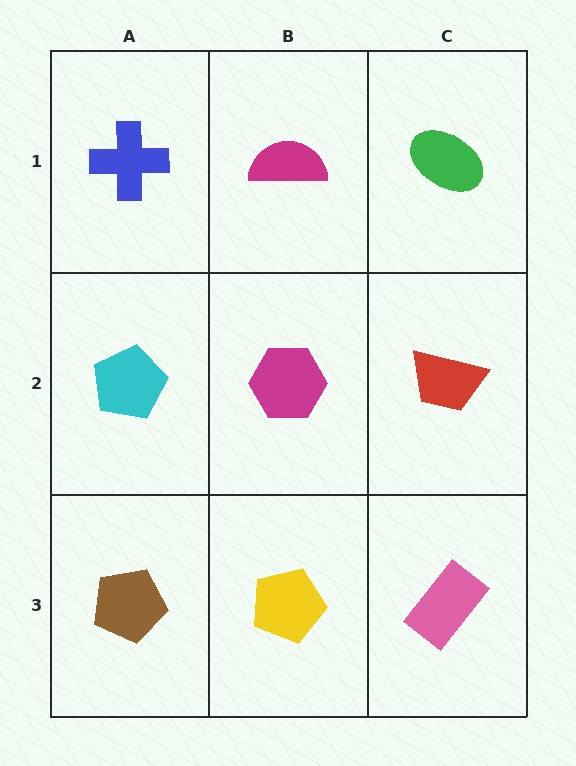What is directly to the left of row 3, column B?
A brown pentagon.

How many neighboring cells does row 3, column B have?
3.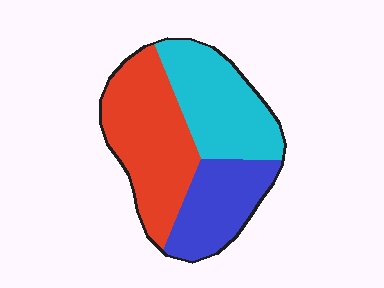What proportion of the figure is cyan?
Cyan covers 33% of the figure.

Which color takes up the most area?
Red, at roughly 40%.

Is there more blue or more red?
Red.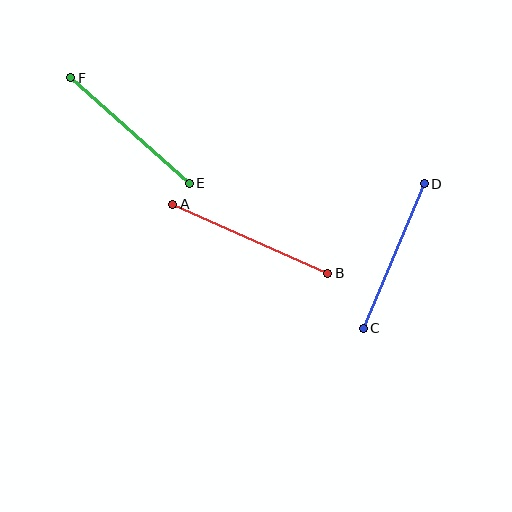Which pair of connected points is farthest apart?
Points A and B are farthest apart.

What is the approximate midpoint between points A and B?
The midpoint is at approximately (250, 239) pixels.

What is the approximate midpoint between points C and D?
The midpoint is at approximately (394, 256) pixels.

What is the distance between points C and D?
The distance is approximately 157 pixels.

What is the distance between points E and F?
The distance is approximately 159 pixels.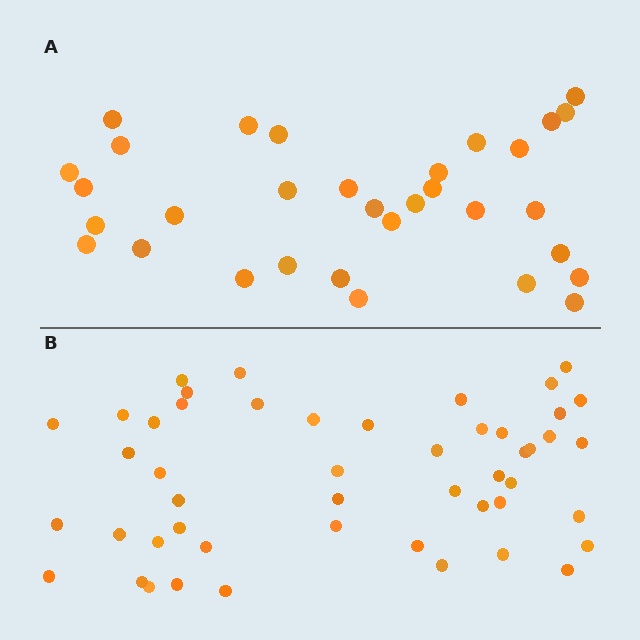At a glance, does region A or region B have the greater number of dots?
Region B (the bottom region) has more dots.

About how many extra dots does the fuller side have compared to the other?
Region B has approximately 15 more dots than region A.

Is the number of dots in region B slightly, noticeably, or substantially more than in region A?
Region B has substantially more. The ratio is roughly 1.5 to 1.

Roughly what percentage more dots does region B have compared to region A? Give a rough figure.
About 55% more.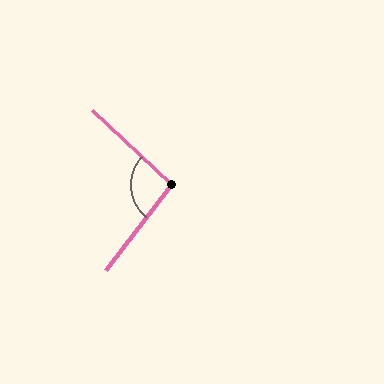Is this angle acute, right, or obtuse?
It is obtuse.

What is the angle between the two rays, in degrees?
Approximately 95 degrees.